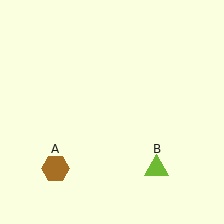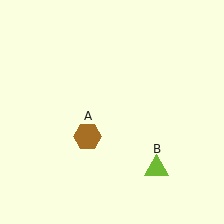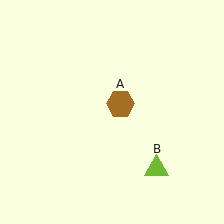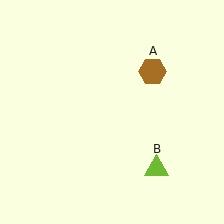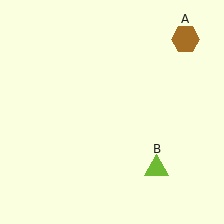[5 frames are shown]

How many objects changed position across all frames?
1 object changed position: brown hexagon (object A).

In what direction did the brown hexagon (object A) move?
The brown hexagon (object A) moved up and to the right.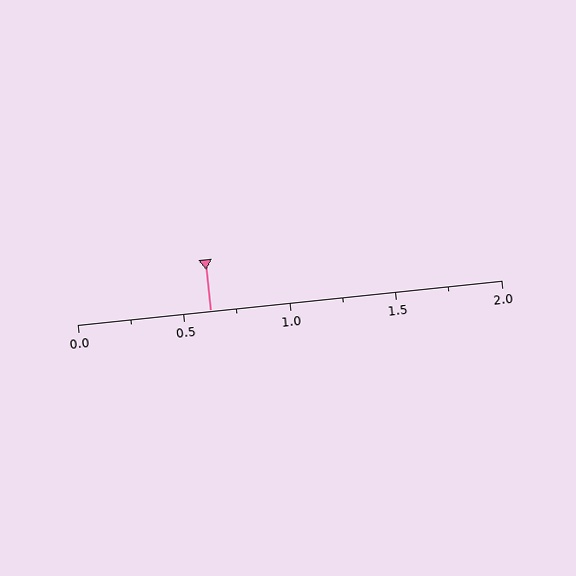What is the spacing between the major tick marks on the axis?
The major ticks are spaced 0.5 apart.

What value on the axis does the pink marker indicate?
The marker indicates approximately 0.62.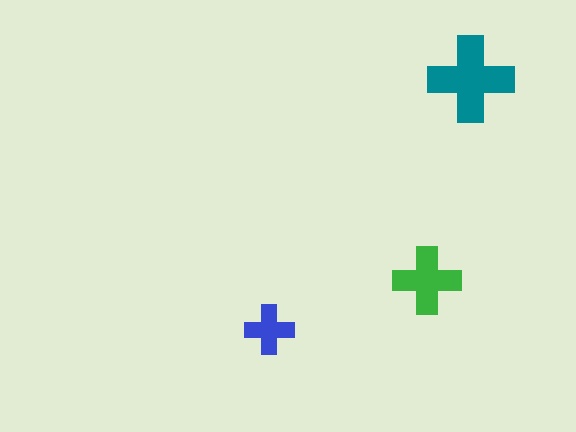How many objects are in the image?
There are 3 objects in the image.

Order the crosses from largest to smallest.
the teal one, the green one, the blue one.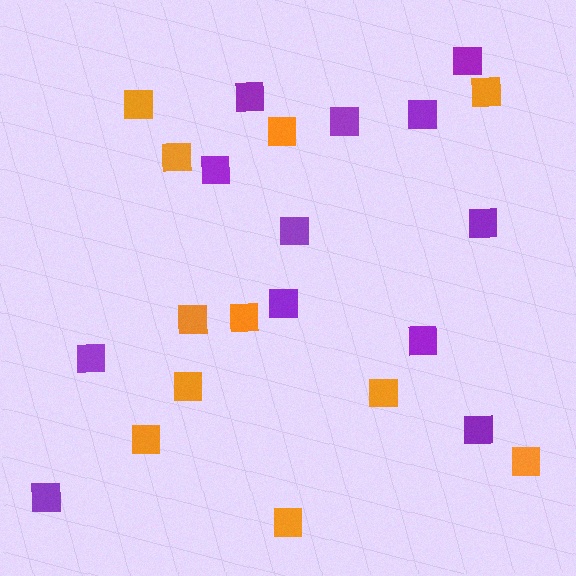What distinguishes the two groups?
There are 2 groups: one group of orange squares (11) and one group of purple squares (12).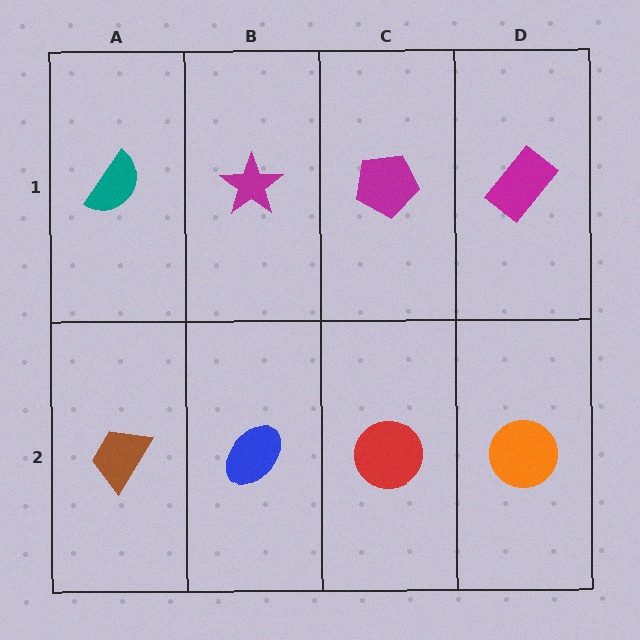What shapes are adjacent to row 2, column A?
A teal semicircle (row 1, column A), a blue ellipse (row 2, column B).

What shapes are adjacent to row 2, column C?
A magenta pentagon (row 1, column C), a blue ellipse (row 2, column B), an orange circle (row 2, column D).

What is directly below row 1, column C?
A red circle.